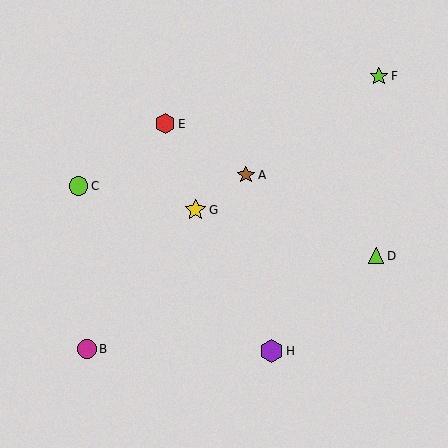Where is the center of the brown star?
The center of the brown star is at (246, 175).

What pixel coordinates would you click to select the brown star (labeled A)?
Click at (246, 175) to select the brown star A.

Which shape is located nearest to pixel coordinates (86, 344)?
The magenta circle (labeled B) at (87, 349) is nearest to that location.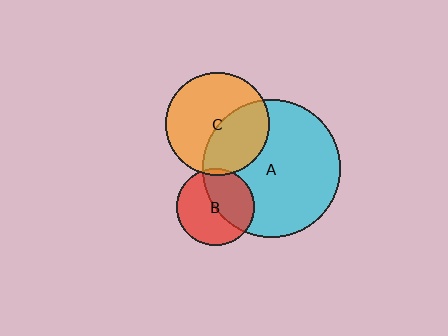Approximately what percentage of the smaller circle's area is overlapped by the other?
Approximately 40%.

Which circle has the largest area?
Circle A (cyan).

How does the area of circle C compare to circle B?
Approximately 1.8 times.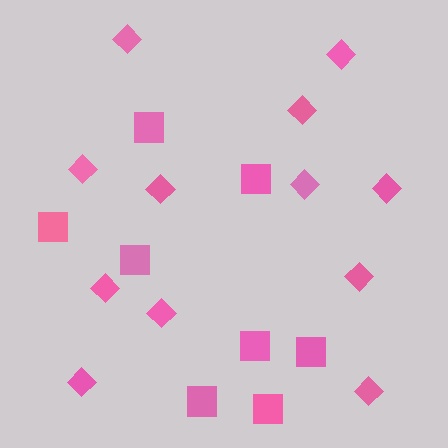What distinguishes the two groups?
There are 2 groups: one group of diamonds (12) and one group of squares (8).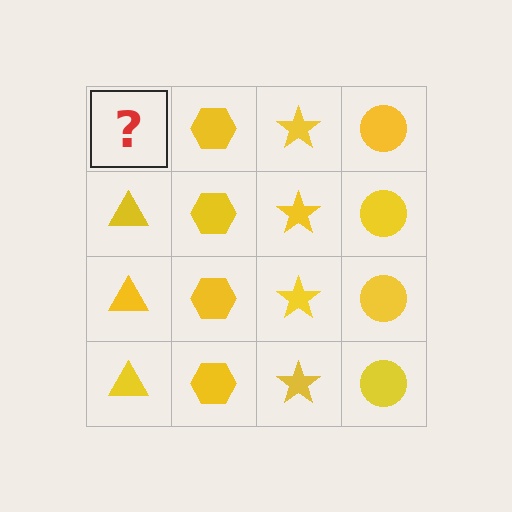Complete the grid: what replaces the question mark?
The question mark should be replaced with a yellow triangle.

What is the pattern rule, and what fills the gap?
The rule is that each column has a consistent shape. The gap should be filled with a yellow triangle.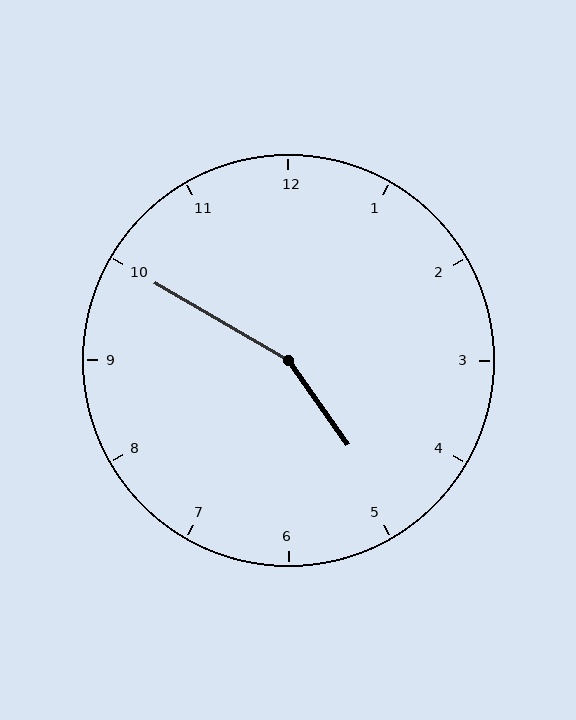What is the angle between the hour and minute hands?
Approximately 155 degrees.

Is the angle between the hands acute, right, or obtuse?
It is obtuse.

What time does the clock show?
4:50.